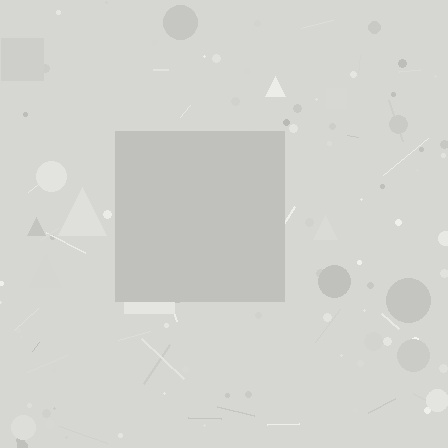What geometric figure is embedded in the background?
A square is embedded in the background.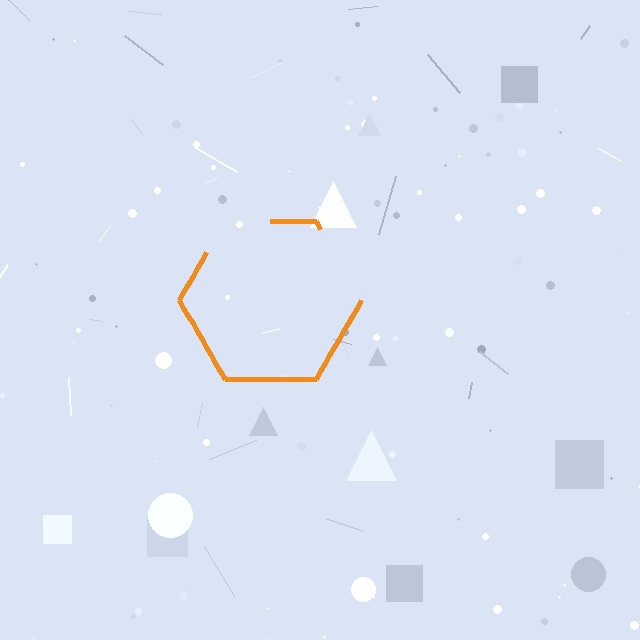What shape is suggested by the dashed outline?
The dashed outline suggests a hexagon.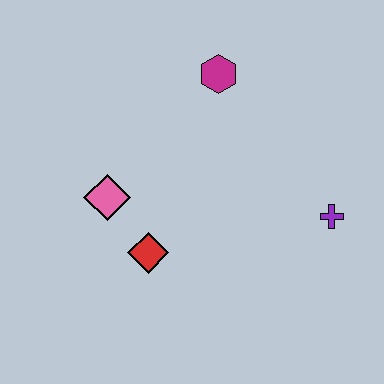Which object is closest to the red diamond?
The pink diamond is closest to the red diamond.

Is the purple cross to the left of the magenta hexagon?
No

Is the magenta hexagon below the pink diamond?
No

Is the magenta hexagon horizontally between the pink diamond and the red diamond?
No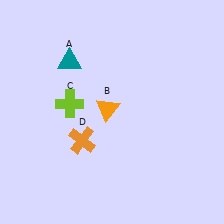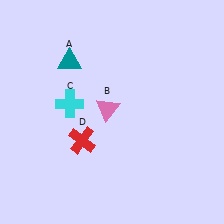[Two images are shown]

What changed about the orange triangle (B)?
In Image 1, B is orange. In Image 2, it changed to pink.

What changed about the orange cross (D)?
In Image 1, D is orange. In Image 2, it changed to red.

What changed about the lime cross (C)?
In Image 1, C is lime. In Image 2, it changed to cyan.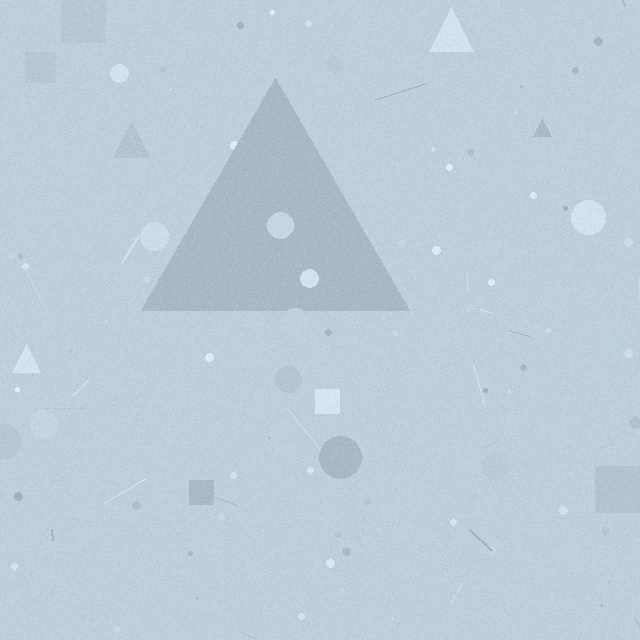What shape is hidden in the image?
A triangle is hidden in the image.